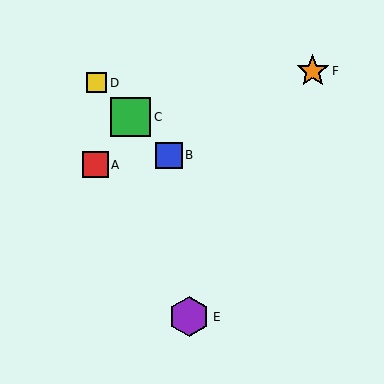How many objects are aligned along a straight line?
3 objects (B, C, D) are aligned along a straight line.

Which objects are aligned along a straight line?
Objects B, C, D are aligned along a straight line.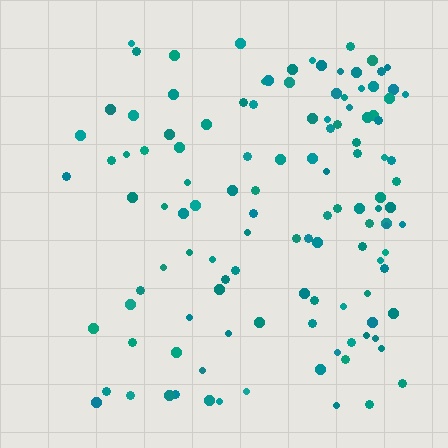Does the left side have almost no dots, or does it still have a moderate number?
Still a moderate number, just noticeably fewer than the right.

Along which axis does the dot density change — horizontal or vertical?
Horizontal.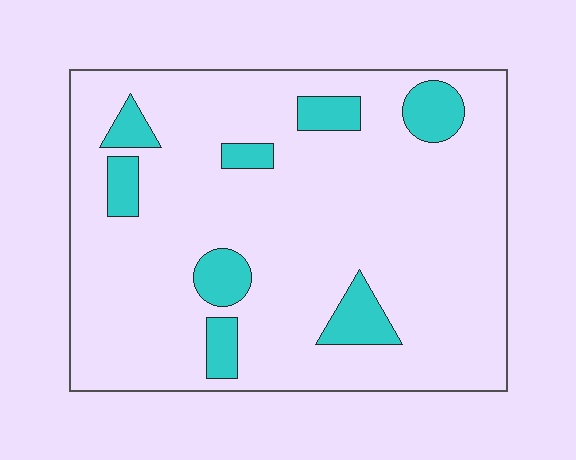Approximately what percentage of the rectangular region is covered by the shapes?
Approximately 15%.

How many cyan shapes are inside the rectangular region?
8.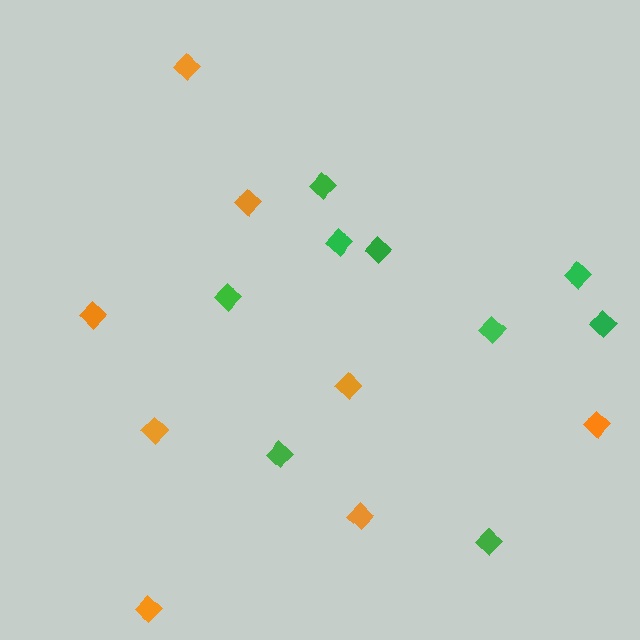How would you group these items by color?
There are 2 groups: one group of green diamonds (9) and one group of orange diamonds (8).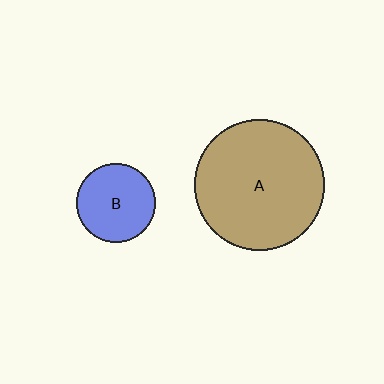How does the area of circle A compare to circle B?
Approximately 2.7 times.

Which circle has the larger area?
Circle A (brown).